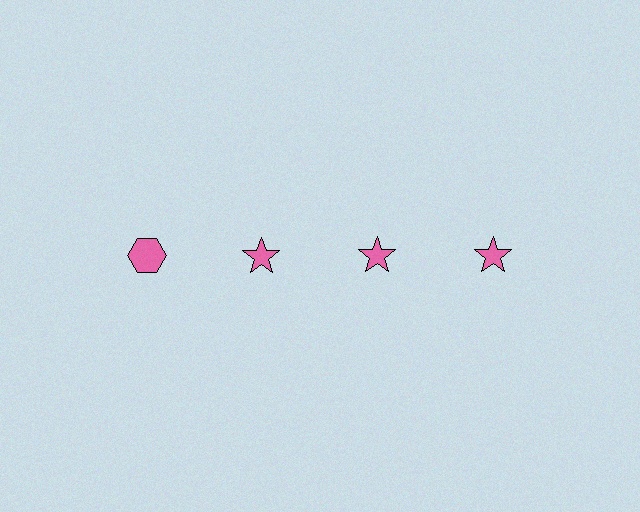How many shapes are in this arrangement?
There are 4 shapes arranged in a grid pattern.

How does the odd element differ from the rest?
It has a different shape: hexagon instead of star.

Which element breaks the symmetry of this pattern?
The pink hexagon in the top row, leftmost column breaks the symmetry. All other shapes are pink stars.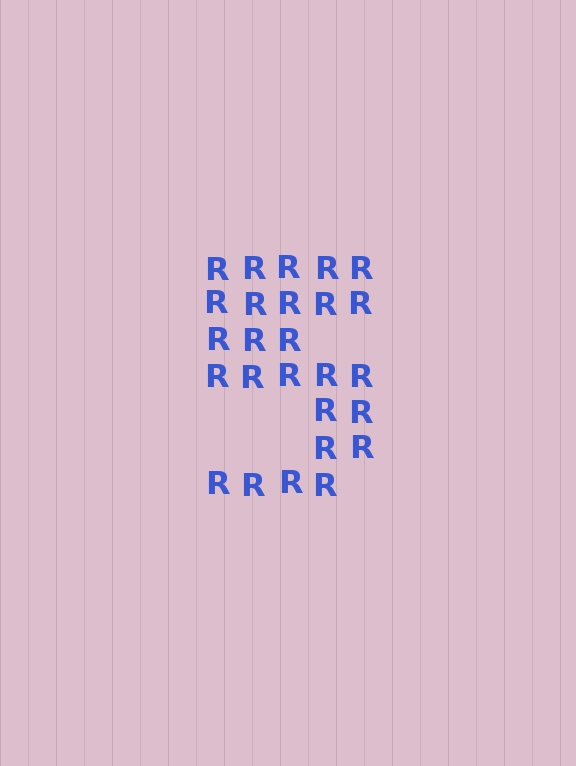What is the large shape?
The large shape is the digit 5.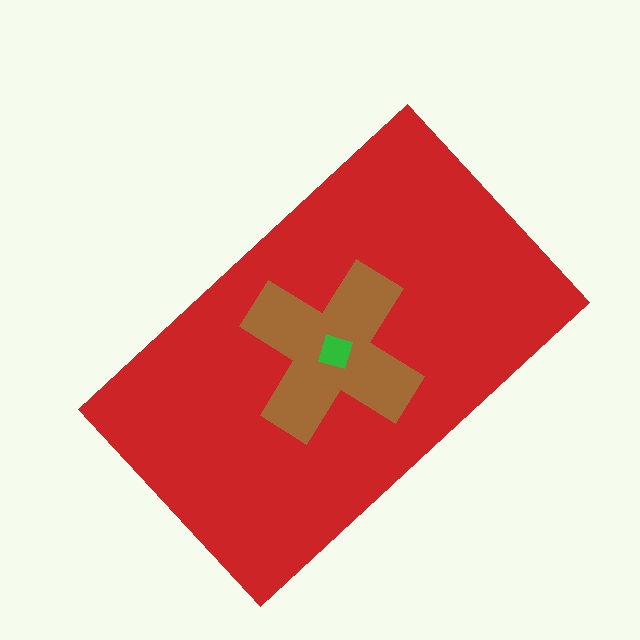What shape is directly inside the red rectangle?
The brown cross.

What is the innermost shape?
The green diamond.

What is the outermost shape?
The red rectangle.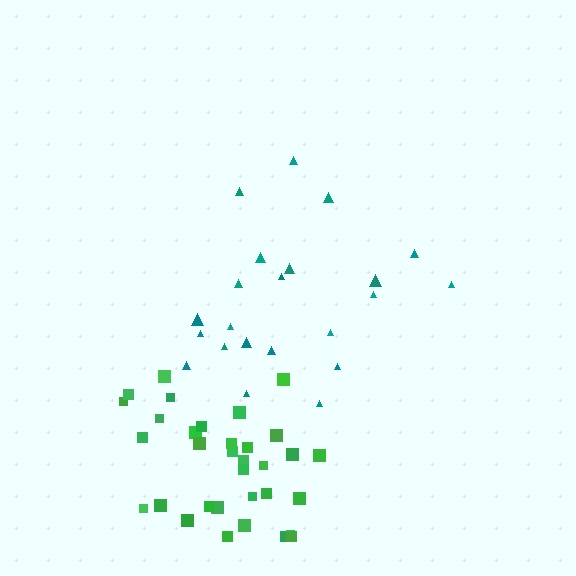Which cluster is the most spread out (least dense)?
Teal.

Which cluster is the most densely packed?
Green.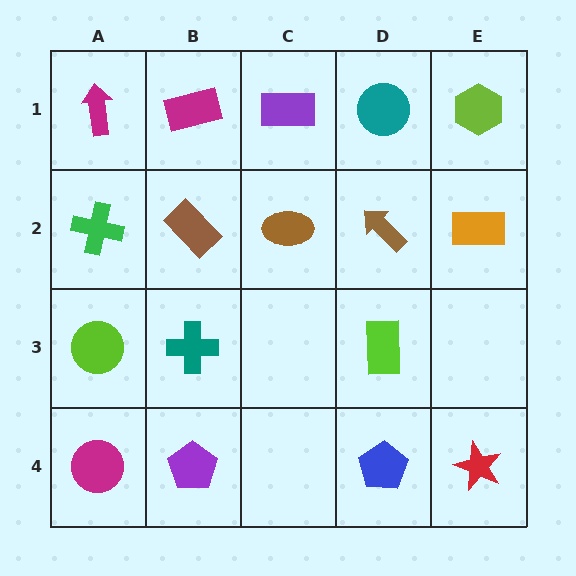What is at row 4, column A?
A magenta circle.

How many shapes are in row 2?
5 shapes.